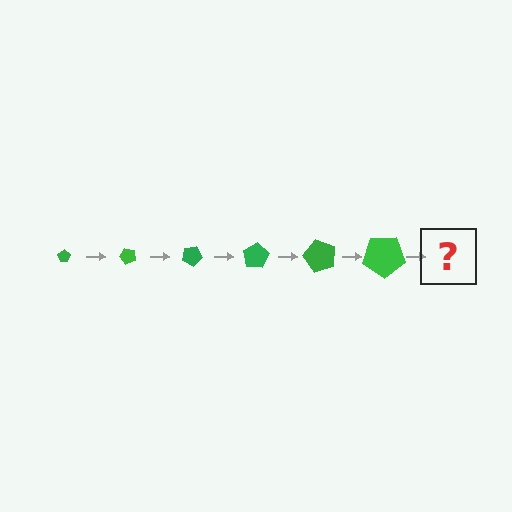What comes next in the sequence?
The next element should be a pentagon, larger than the previous one and rotated 300 degrees from the start.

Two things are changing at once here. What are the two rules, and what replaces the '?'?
The two rules are that the pentagon grows larger each step and it rotates 50 degrees each step. The '?' should be a pentagon, larger than the previous one and rotated 300 degrees from the start.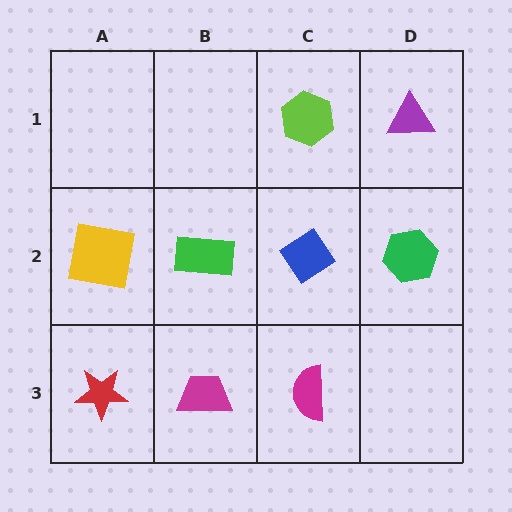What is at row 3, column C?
A magenta semicircle.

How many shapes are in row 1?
2 shapes.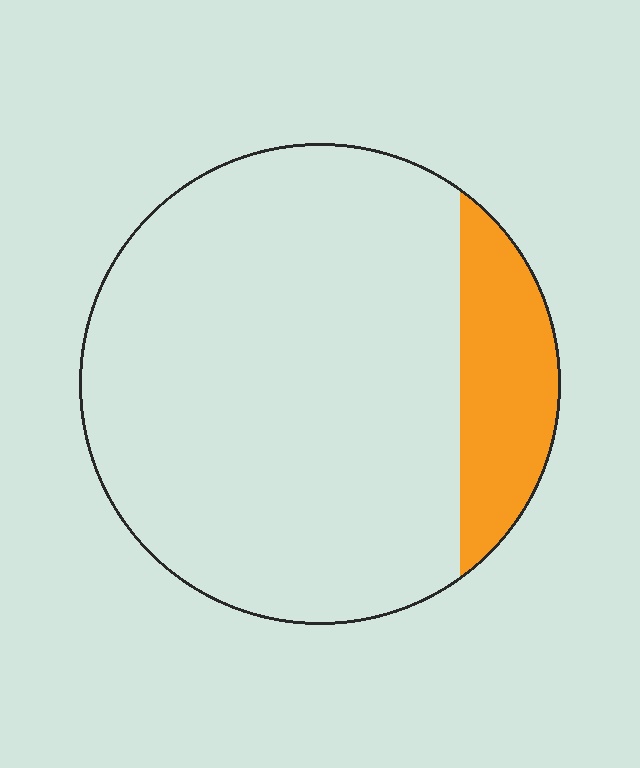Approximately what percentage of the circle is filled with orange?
Approximately 15%.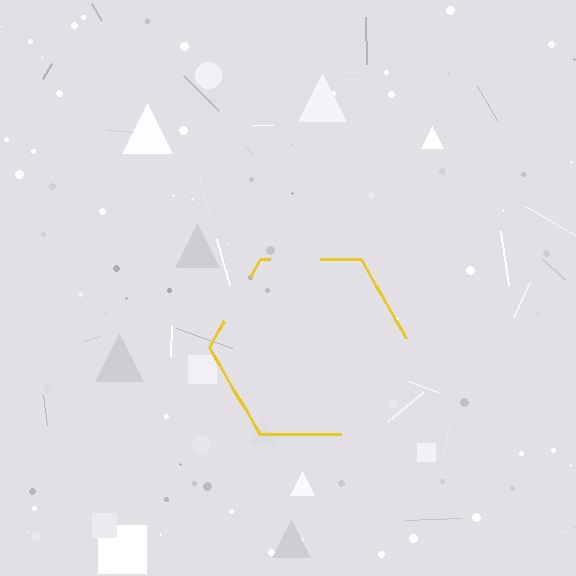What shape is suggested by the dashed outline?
The dashed outline suggests a hexagon.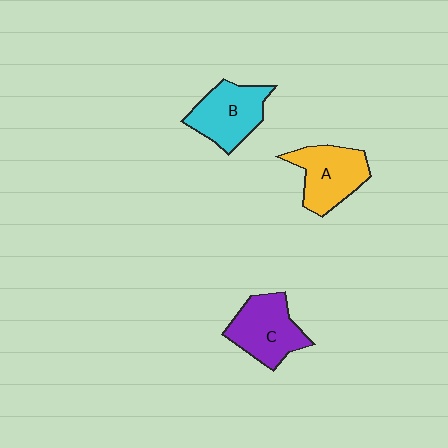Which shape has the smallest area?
Shape B (cyan).